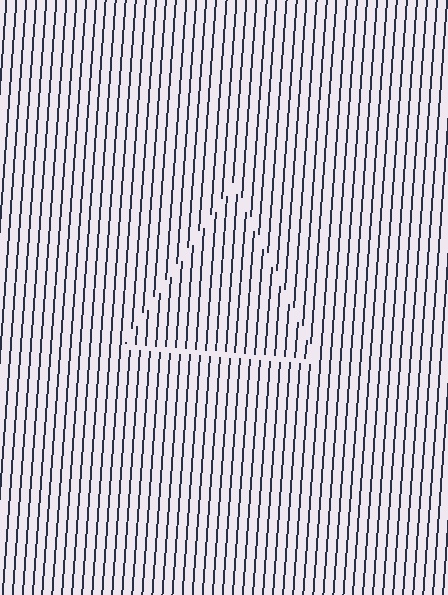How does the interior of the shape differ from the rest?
The interior of the shape contains the same grating, shifted by half a period — the contour is defined by the phase discontinuity where line-ends from the inner and outer gratings abut.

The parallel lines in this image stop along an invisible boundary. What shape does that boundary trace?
An illusory triangle. The interior of the shape contains the same grating, shifted by half a period — the contour is defined by the phase discontinuity where line-ends from the inner and outer gratings abut.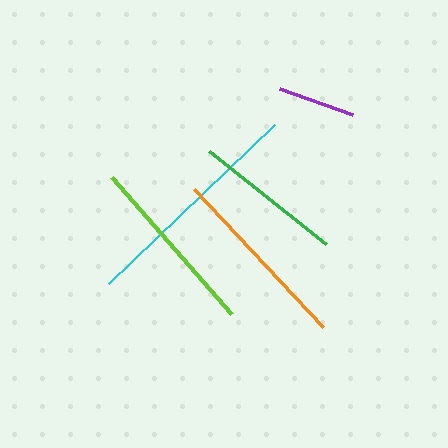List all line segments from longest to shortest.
From longest to shortest: cyan, orange, lime, green, purple.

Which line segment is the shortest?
The purple line is the shortest at approximately 78 pixels.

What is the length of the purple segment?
The purple segment is approximately 78 pixels long.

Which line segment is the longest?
The cyan line is the longest at approximately 230 pixels.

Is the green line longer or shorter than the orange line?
The orange line is longer than the green line.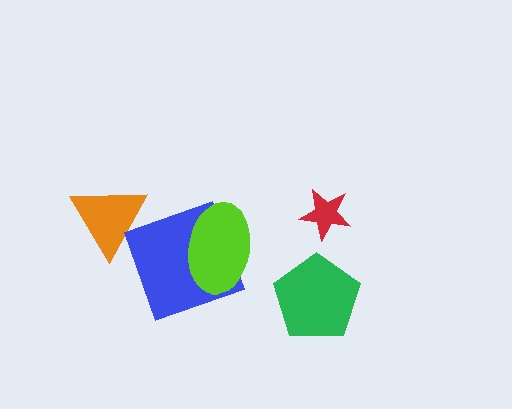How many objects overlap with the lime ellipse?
1 object overlaps with the lime ellipse.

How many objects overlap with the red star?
0 objects overlap with the red star.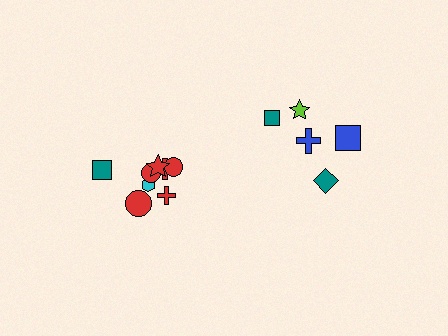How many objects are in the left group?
There are 8 objects.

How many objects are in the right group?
There are 5 objects.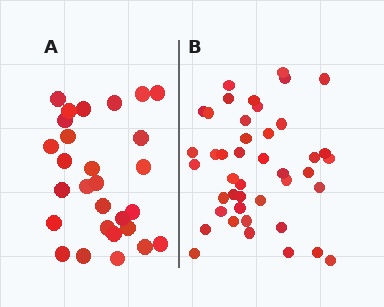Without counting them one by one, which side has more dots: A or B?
Region B (the right region) has more dots.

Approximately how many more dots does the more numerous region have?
Region B has approximately 15 more dots than region A.